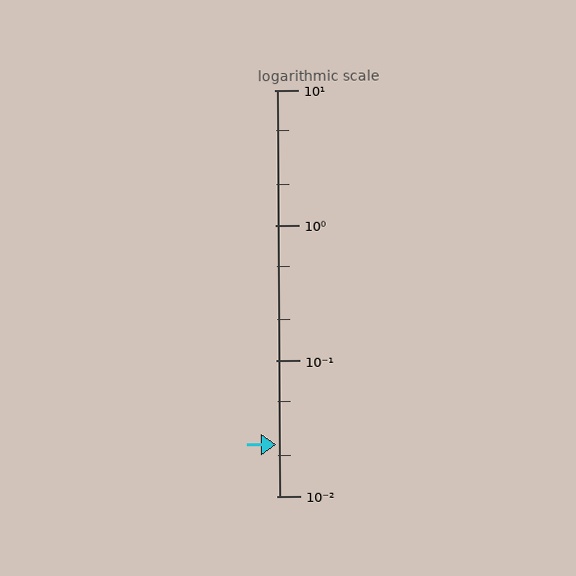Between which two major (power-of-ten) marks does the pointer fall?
The pointer is between 0.01 and 0.1.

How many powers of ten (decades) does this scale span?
The scale spans 3 decades, from 0.01 to 10.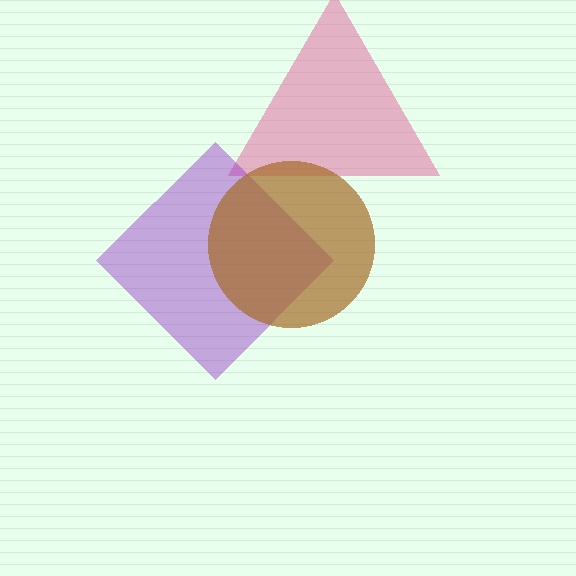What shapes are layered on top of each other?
The layered shapes are: a pink triangle, a purple diamond, a brown circle.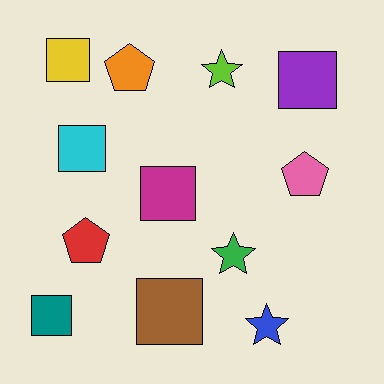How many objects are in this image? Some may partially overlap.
There are 12 objects.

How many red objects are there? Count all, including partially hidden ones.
There is 1 red object.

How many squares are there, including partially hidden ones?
There are 6 squares.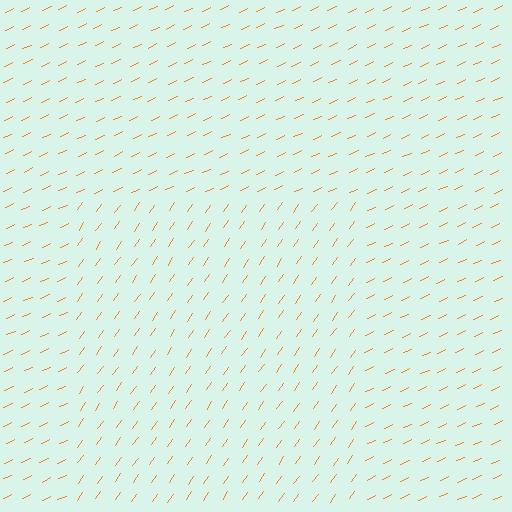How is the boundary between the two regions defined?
The boundary is defined purely by a change in line orientation (approximately 30 degrees difference). All lines are the same color and thickness.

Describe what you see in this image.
The image is filled with small orange line segments. A rectangle region in the image has lines oriented differently from the surrounding lines, creating a visible texture boundary.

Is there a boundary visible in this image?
Yes, there is a texture boundary formed by a change in line orientation.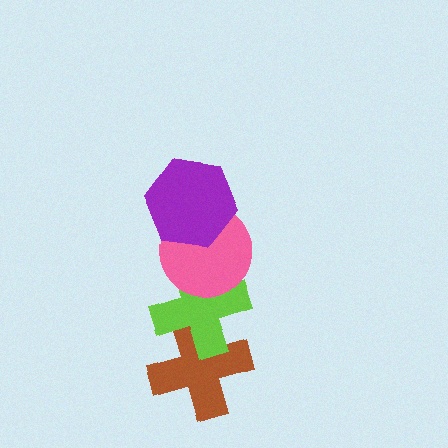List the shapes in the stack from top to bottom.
From top to bottom: the purple hexagon, the pink circle, the lime cross, the brown cross.